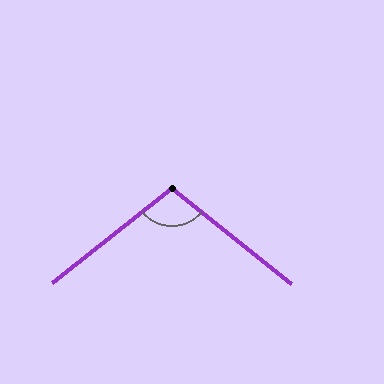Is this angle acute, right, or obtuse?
It is obtuse.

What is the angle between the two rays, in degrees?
Approximately 103 degrees.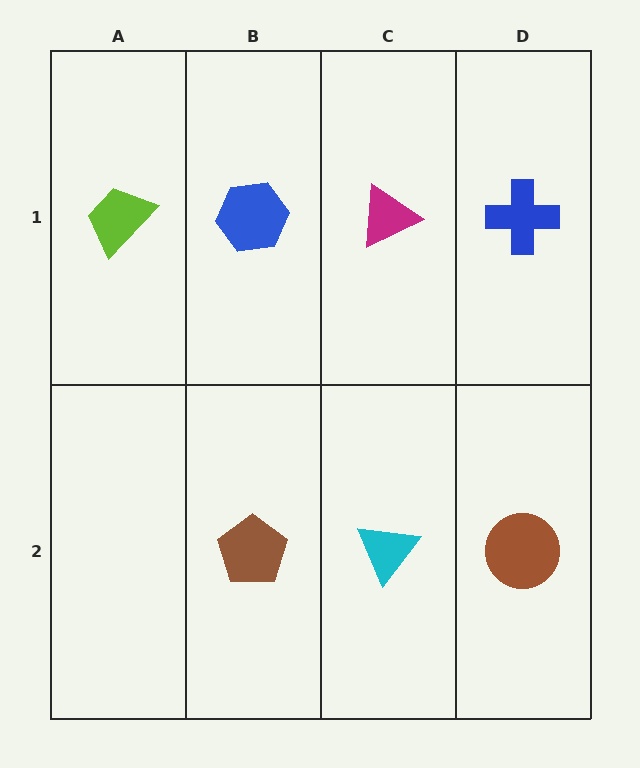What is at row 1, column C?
A magenta triangle.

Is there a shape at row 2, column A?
No, that cell is empty.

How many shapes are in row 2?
3 shapes.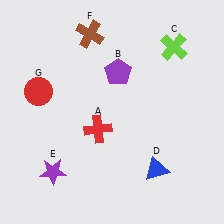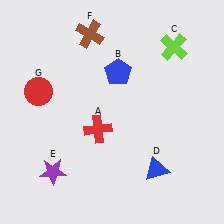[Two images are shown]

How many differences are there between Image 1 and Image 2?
There is 1 difference between the two images.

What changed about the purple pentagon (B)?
In Image 1, B is purple. In Image 2, it changed to blue.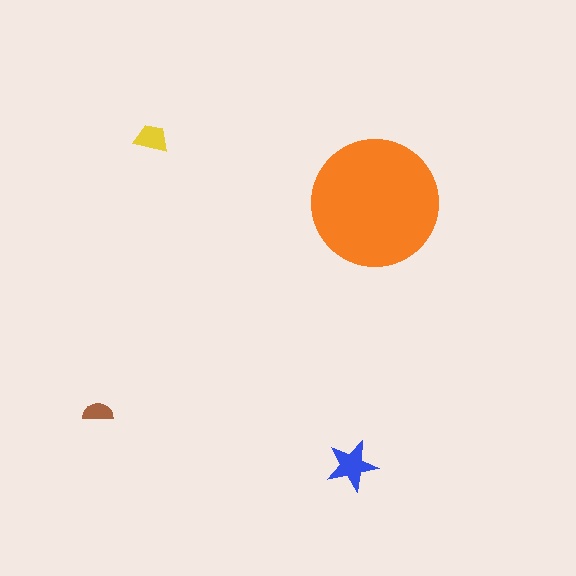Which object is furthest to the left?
The brown semicircle is leftmost.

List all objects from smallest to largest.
The brown semicircle, the yellow trapezoid, the blue star, the orange circle.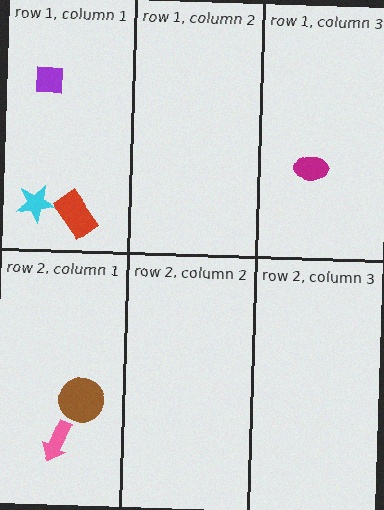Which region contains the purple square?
The row 1, column 1 region.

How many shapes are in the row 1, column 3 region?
1.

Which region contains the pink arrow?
The row 2, column 1 region.